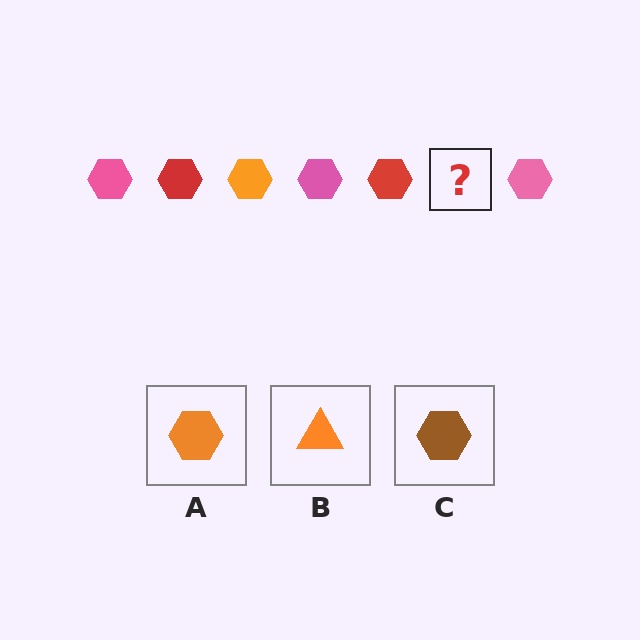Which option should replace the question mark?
Option A.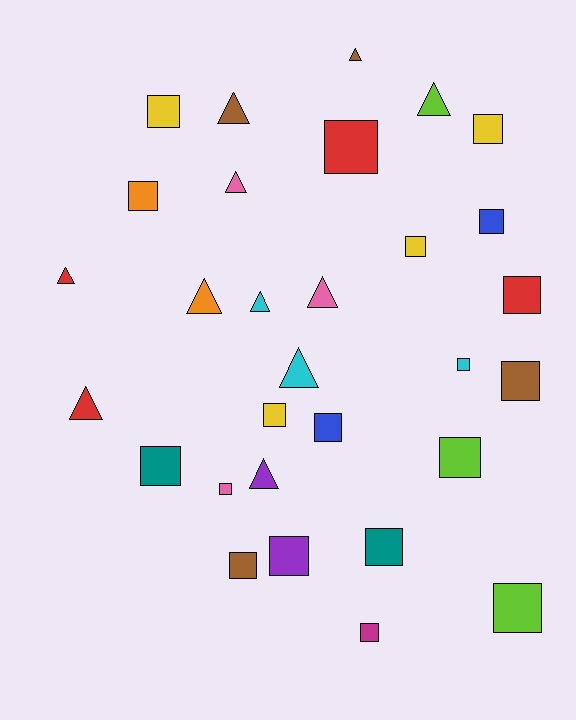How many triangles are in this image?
There are 11 triangles.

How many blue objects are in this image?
There are 2 blue objects.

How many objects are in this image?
There are 30 objects.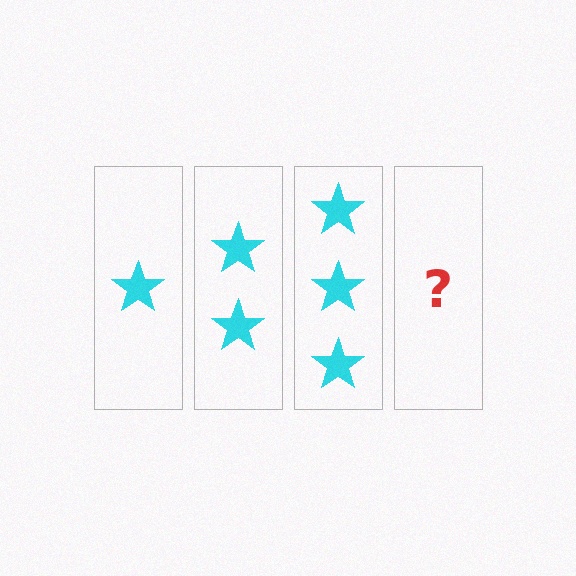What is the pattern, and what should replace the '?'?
The pattern is that each step adds one more star. The '?' should be 4 stars.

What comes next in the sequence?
The next element should be 4 stars.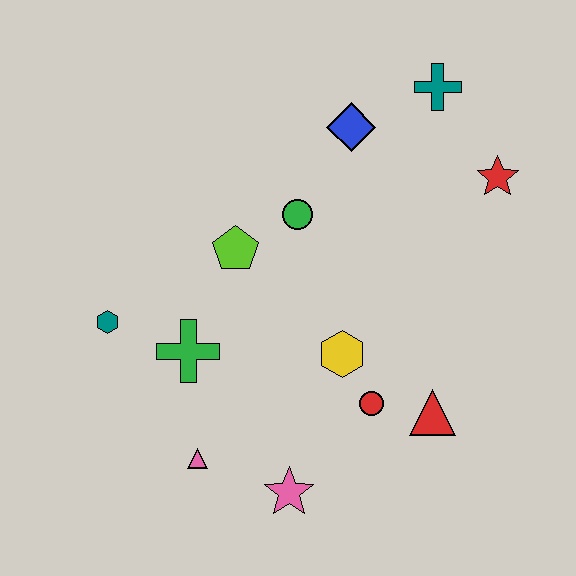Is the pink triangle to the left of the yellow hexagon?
Yes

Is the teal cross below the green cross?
No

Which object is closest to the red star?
The teal cross is closest to the red star.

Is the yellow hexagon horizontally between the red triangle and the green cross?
Yes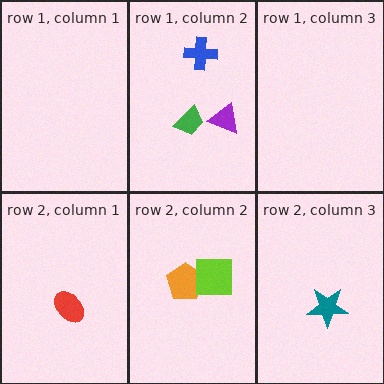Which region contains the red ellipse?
The row 2, column 1 region.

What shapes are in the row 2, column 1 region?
The red ellipse.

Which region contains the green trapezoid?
The row 1, column 2 region.